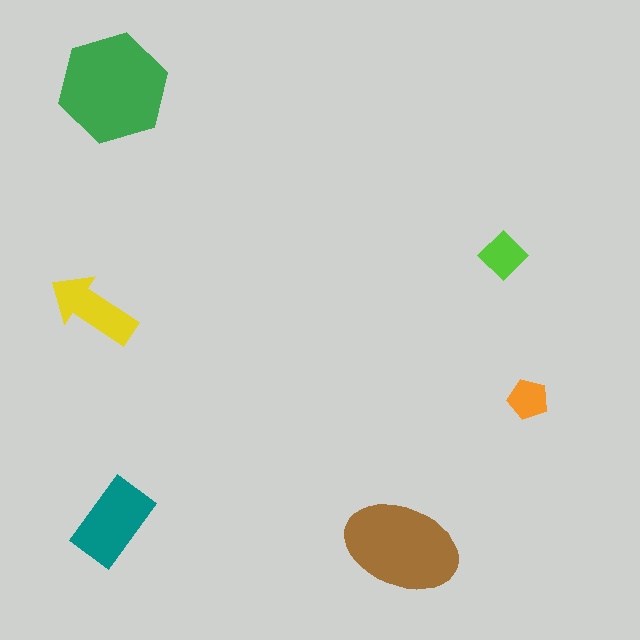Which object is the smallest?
The orange pentagon.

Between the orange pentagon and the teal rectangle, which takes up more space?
The teal rectangle.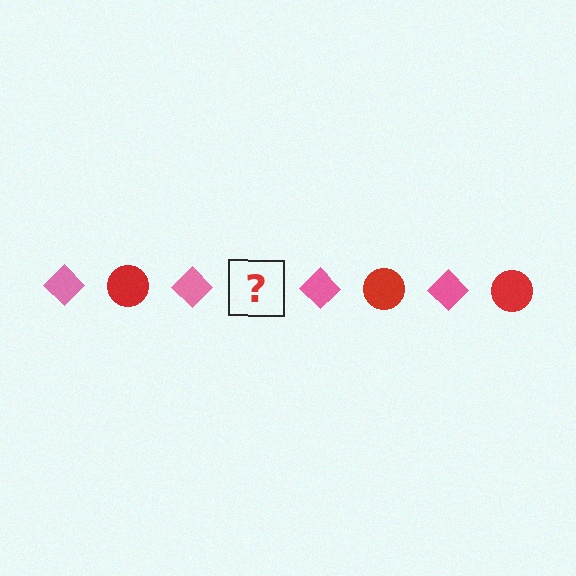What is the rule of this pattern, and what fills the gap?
The rule is that the pattern alternates between pink diamond and red circle. The gap should be filled with a red circle.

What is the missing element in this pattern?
The missing element is a red circle.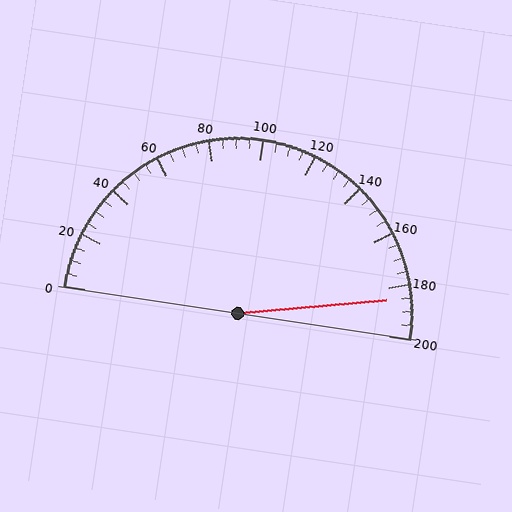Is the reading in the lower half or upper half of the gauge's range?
The reading is in the upper half of the range (0 to 200).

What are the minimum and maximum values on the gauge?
The gauge ranges from 0 to 200.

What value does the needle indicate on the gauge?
The needle indicates approximately 185.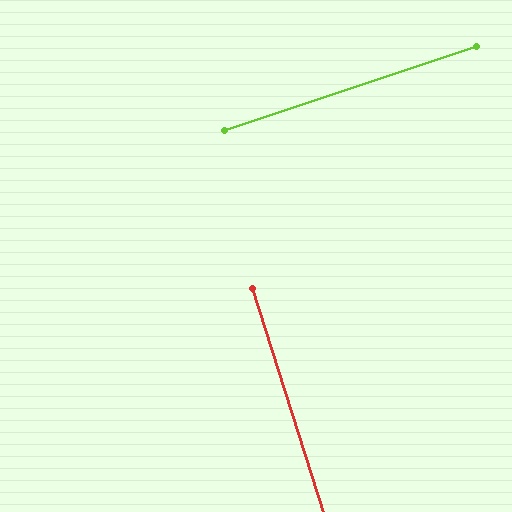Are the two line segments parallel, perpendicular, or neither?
Perpendicular — they meet at approximately 89°.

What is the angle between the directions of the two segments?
Approximately 89 degrees.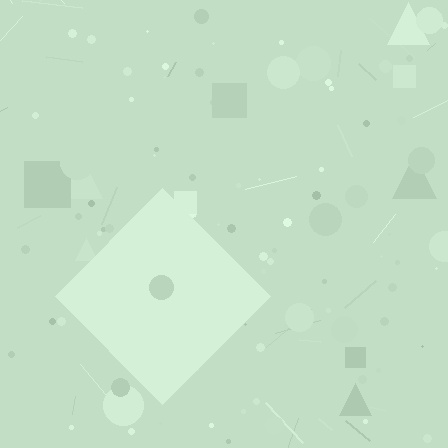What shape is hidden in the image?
A diamond is hidden in the image.